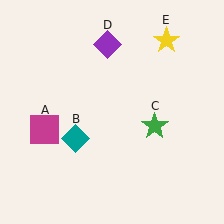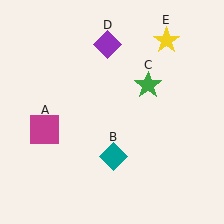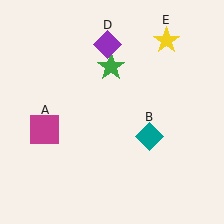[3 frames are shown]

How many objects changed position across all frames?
2 objects changed position: teal diamond (object B), green star (object C).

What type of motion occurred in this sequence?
The teal diamond (object B), green star (object C) rotated counterclockwise around the center of the scene.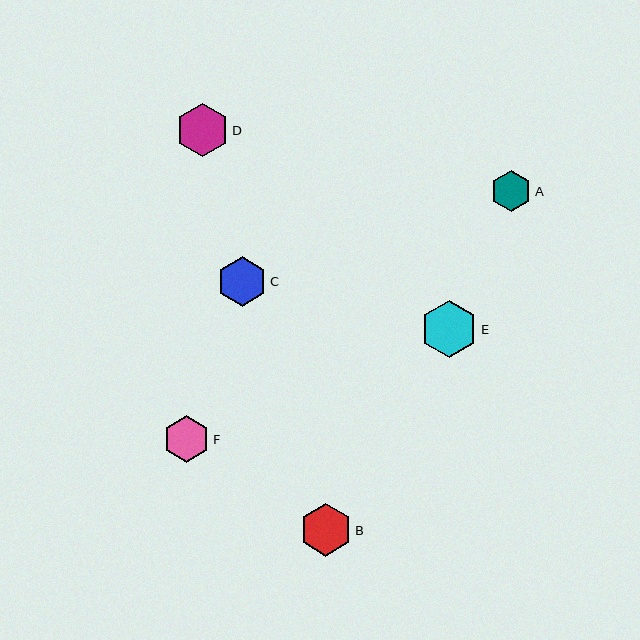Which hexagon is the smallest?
Hexagon A is the smallest with a size of approximately 41 pixels.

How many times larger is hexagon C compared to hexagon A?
Hexagon C is approximately 1.2 times the size of hexagon A.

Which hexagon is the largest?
Hexagon E is the largest with a size of approximately 57 pixels.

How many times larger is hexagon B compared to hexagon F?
Hexagon B is approximately 1.1 times the size of hexagon F.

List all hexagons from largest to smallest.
From largest to smallest: E, D, B, C, F, A.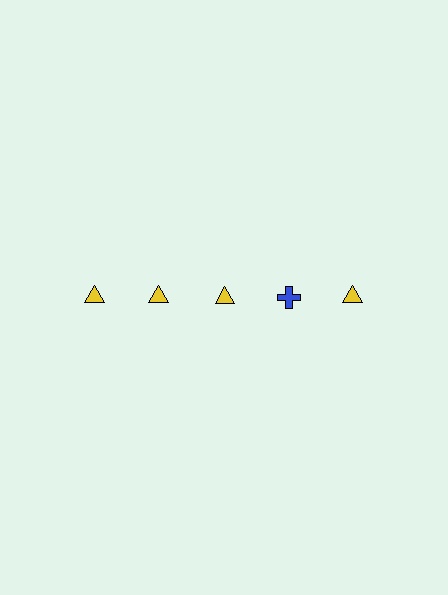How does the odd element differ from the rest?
It differs in both color (blue instead of yellow) and shape (cross instead of triangle).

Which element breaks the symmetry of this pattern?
The blue cross in the top row, second from right column breaks the symmetry. All other shapes are yellow triangles.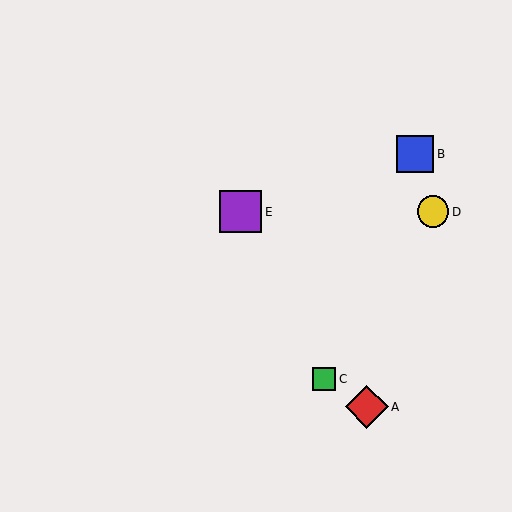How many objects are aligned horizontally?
2 objects (D, E) are aligned horizontally.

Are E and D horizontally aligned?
Yes, both are at y≈212.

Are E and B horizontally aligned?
No, E is at y≈212 and B is at y≈154.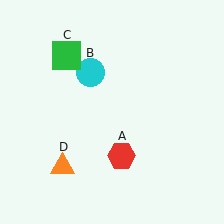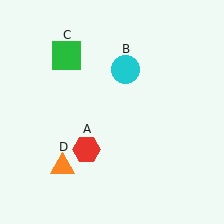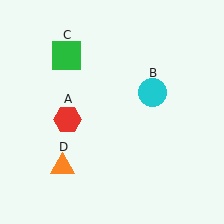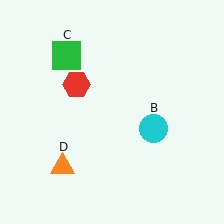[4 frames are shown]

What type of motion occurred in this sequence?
The red hexagon (object A), cyan circle (object B) rotated clockwise around the center of the scene.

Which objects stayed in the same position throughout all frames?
Green square (object C) and orange triangle (object D) remained stationary.